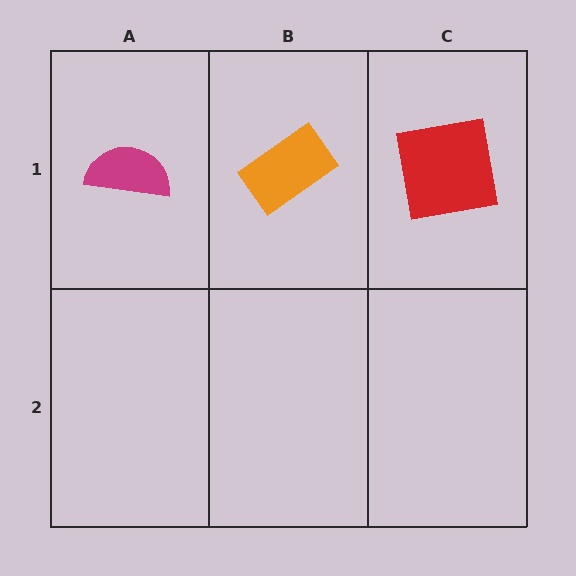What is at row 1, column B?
An orange rectangle.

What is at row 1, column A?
A magenta semicircle.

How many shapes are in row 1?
3 shapes.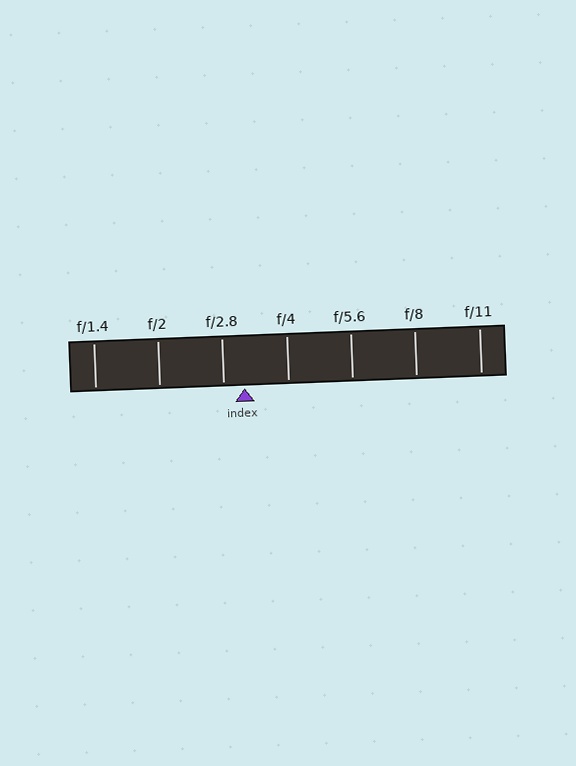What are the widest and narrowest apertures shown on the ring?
The widest aperture shown is f/1.4 and the narrowest is f/11.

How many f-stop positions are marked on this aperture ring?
There are 7 f-stop positions marked.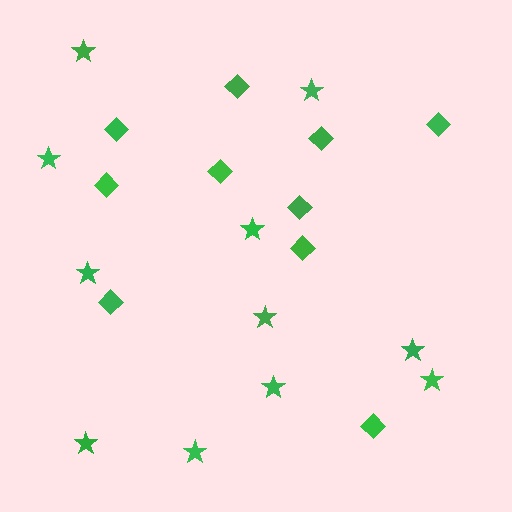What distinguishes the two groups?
There are 2 groups: one group of diamonds (10) and one group of stars (11).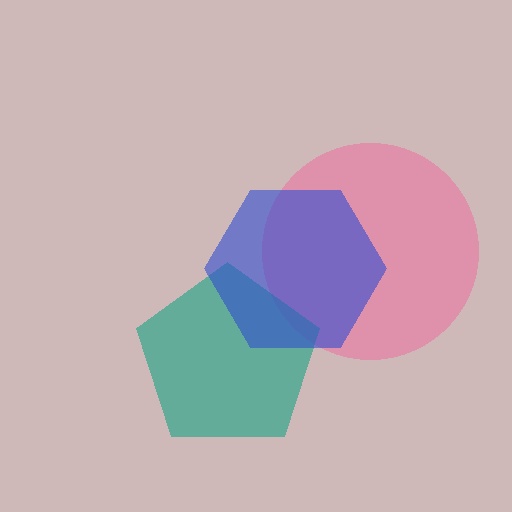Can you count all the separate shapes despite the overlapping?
Yes, there are 3 separate shapes.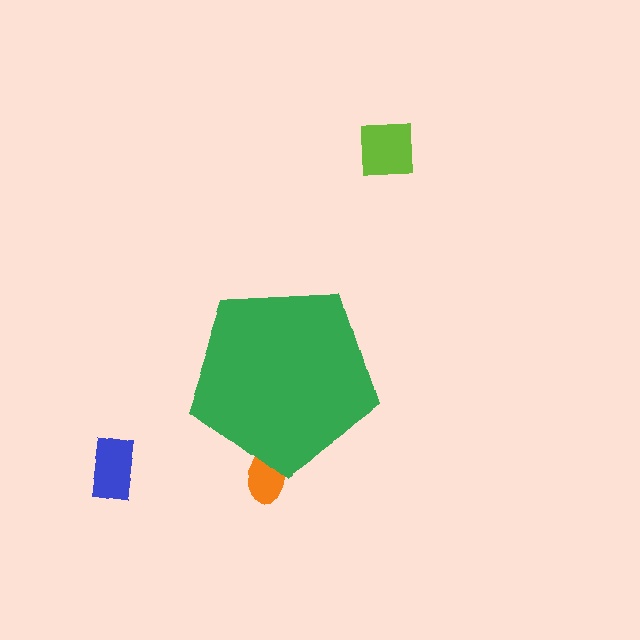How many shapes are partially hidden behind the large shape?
1 shape is partially hidden.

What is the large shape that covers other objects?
A green pentagon.